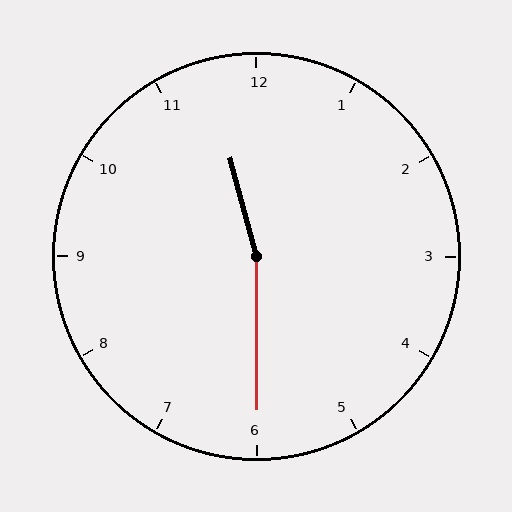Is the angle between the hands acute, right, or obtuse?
It is obtuse.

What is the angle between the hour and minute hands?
Approximately 165 degrees.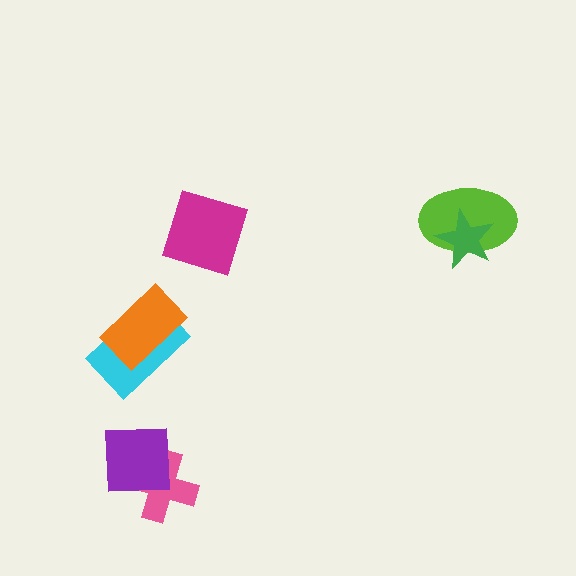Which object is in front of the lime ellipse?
The green star is in front of the lime ellipse.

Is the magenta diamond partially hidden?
No, no other shape covers it.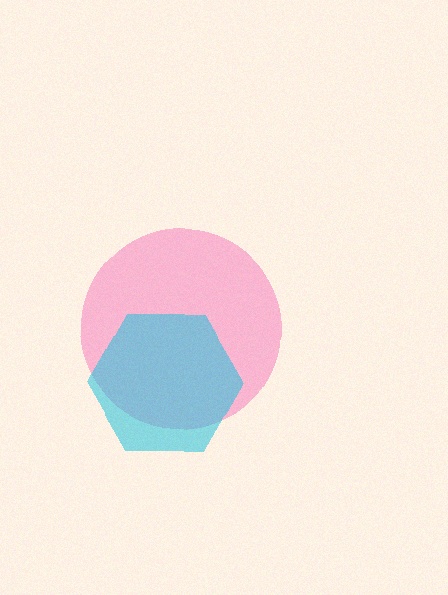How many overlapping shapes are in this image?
There are 2 overlapping shapes in the image.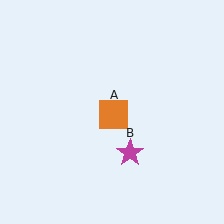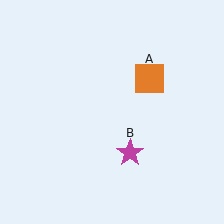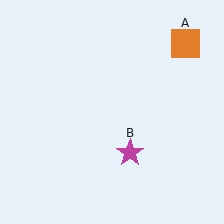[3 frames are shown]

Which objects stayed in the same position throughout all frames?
Magenta star (object B) remained stationary.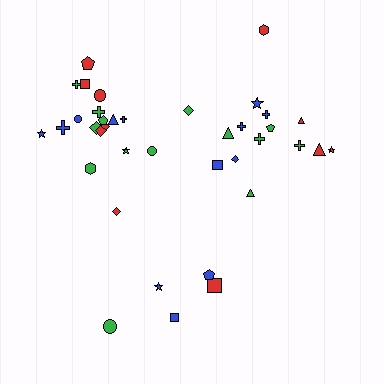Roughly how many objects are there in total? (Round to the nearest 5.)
Roughly 40 objects in total.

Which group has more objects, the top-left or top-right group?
The top-left group.